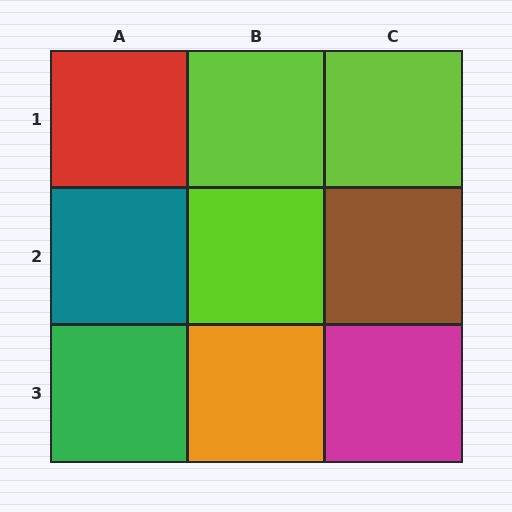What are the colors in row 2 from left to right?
Teal, lime, brown.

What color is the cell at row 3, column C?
Magenta.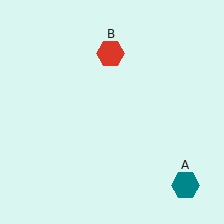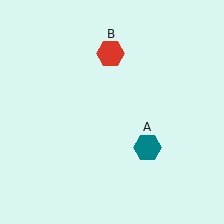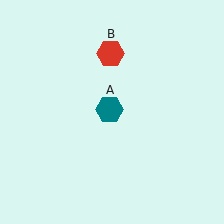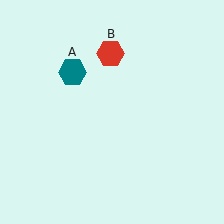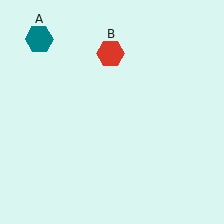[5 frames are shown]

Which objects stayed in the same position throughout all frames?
Red hexagon (object B) remained stationary.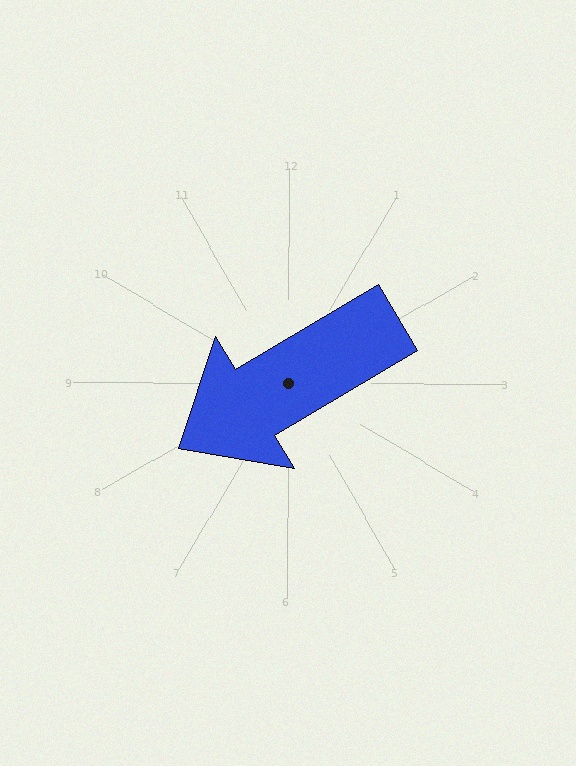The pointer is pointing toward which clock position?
Roughly 8 o'clock.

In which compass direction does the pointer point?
Southwest.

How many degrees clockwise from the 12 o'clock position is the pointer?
Approximately 239 degrees.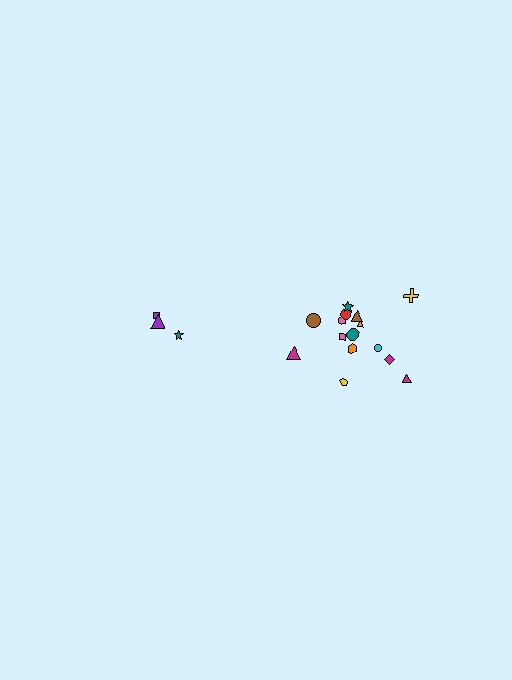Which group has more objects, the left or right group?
The right group.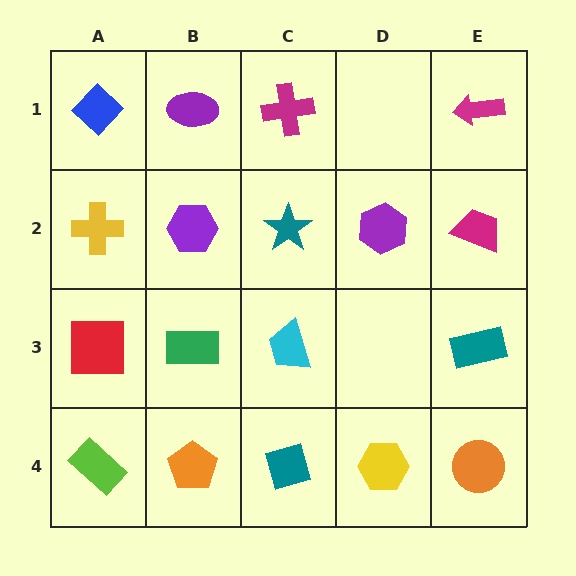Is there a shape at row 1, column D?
No, that cell is empty.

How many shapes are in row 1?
4 shapes.